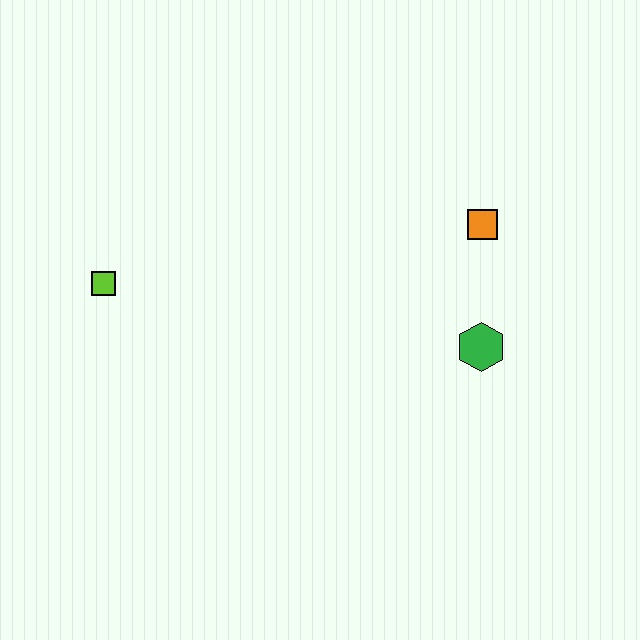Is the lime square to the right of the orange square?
No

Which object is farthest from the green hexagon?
The lime square is farthest from the green hexagon.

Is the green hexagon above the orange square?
No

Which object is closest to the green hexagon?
The orange square is closest to the green hexagon.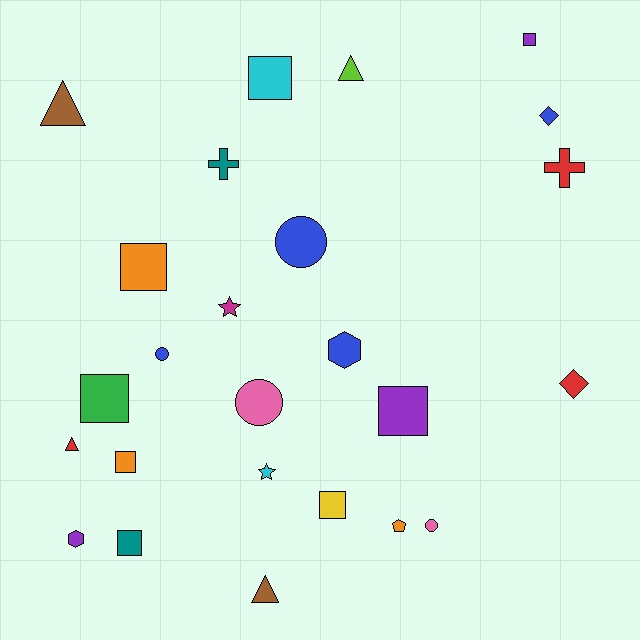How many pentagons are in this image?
There is 1 pentagon.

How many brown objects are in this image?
There are 2 brown objects.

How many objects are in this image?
There are 25 objects.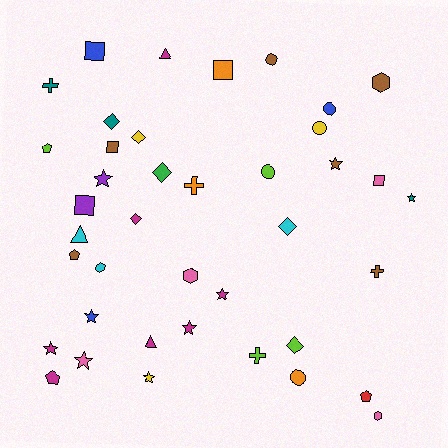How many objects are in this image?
There are 40 objects.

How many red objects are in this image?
There is 1 red object.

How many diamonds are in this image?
There are 6 diamonds.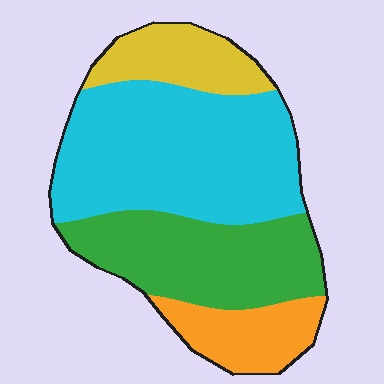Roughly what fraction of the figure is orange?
Orange covers around 15% of the figure.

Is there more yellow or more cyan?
Cyan.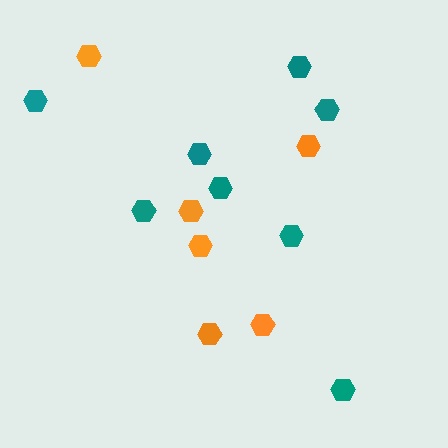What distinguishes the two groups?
There are 2 groups: one group of orange hexagons (6) and one group of teal hexagons (8).